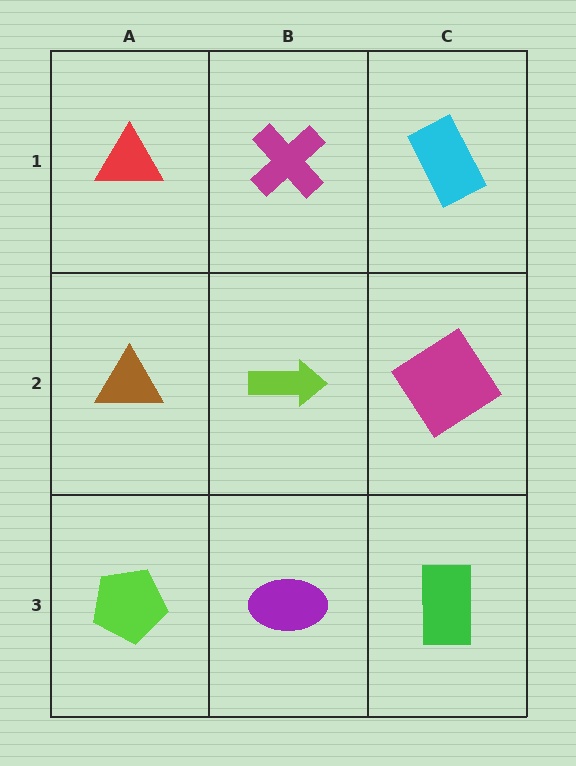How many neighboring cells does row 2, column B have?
4.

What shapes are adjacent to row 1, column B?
A lime arrow (row 2, column B), a red triangle (row 1, column A), a cyan rectangle (row 1, column C).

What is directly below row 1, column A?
A brown triangle.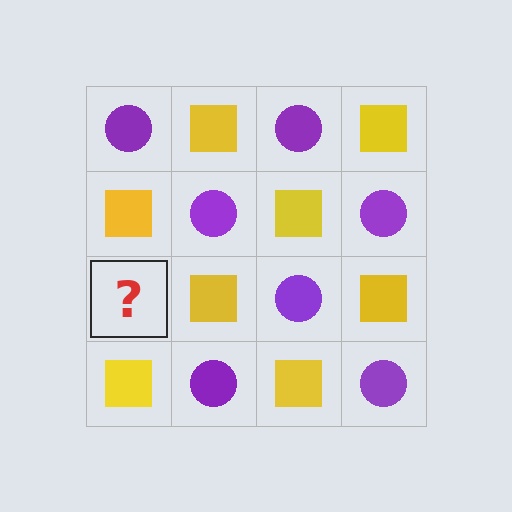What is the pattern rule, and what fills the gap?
The rule is that it alternates purple circle and yellow square in a checkerboard pattern. The gap should be filled with a purple circle.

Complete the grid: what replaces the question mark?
The question mark should be replaced with a purple circle.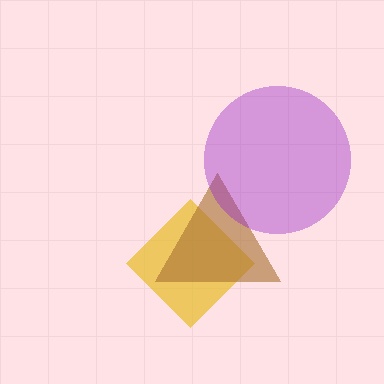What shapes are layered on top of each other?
The layered shapes are: a yellow diamond, a brown triangle, a purple circle.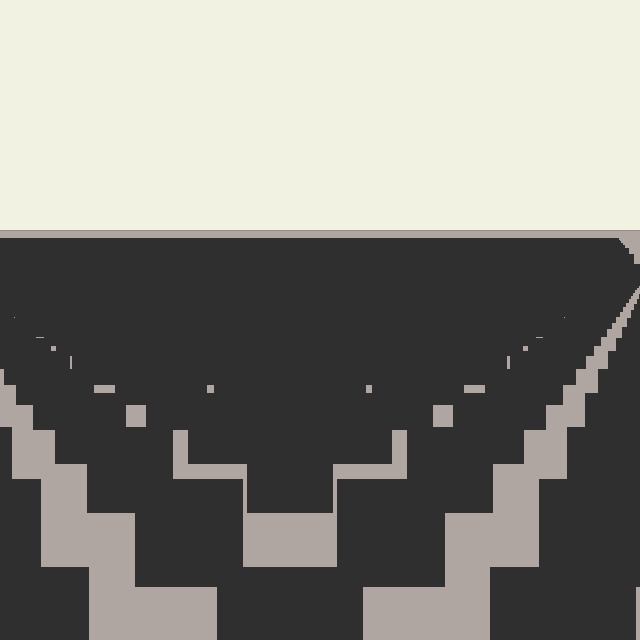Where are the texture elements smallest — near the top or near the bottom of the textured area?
Near the top.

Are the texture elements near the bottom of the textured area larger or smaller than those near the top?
Larger. Near the bottom, elements are closer to the viewer and appear at a bigger on-screen size.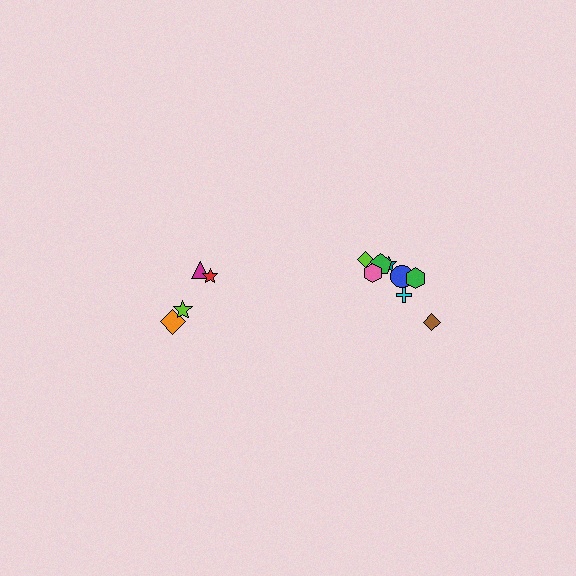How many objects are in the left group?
There are 4 objects.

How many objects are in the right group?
There are 8 objects.